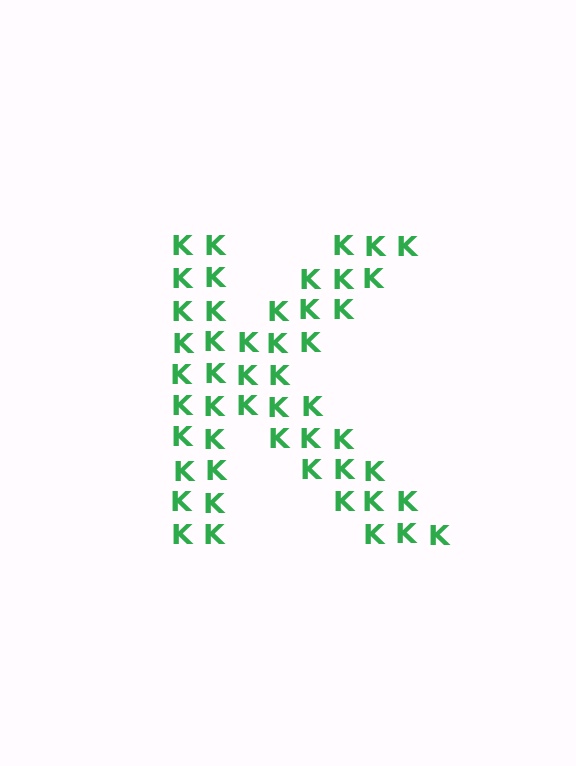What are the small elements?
The small elements are letter K's.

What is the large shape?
The large shape is the letter K.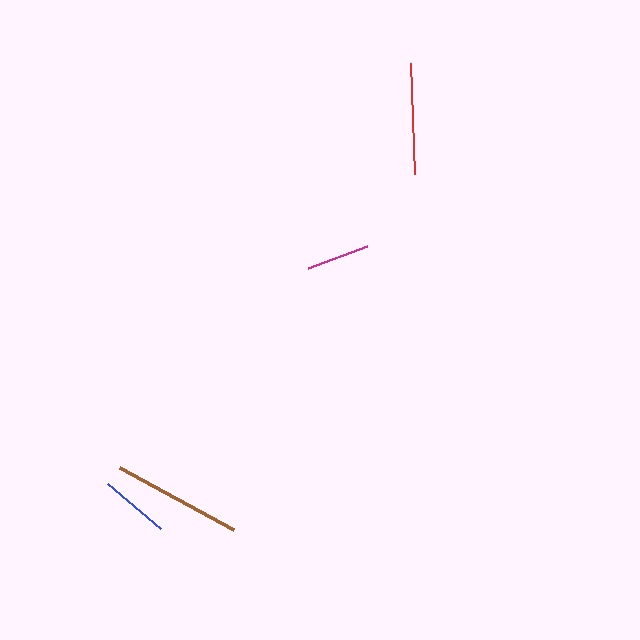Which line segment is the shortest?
The magenta line is the shortest at approximately 62 pixels.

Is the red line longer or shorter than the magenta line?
The red line is longer than the magenta line.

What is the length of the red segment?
The red segment is approximately 111 pixels long.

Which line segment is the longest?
The brown line is the longest at approximately 129 pixels.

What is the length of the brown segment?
The brown segment is approximately 129 pixels long.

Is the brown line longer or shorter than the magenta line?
The brown line is longer than the magenta line.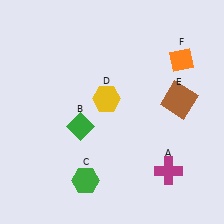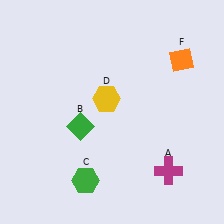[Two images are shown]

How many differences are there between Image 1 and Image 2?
There is 1 difference between the two images.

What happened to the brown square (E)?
The brown square (E) was removed in Image 2. It was in the top-right area of Image 1.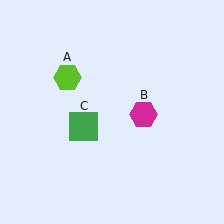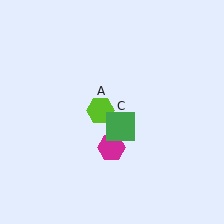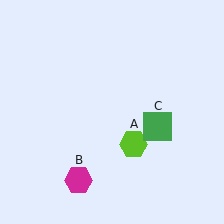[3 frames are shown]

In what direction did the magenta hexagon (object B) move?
The magenta hexagon (object B) moved down and to the left.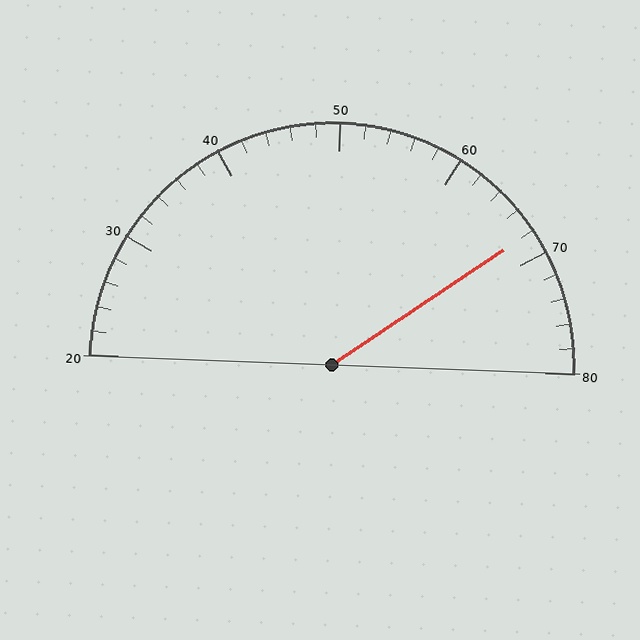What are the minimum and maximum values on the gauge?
The gauge ranges from 20 to 80.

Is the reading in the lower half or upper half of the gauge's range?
The reading is in the upper half of the range (20 to 80).